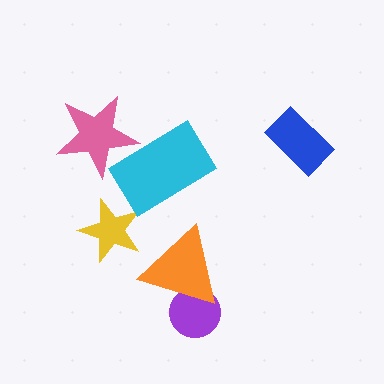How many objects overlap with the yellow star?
0 objects overlap with the yellow star.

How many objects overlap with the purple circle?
1 object overlaps with the purple circle.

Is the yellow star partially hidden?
No, no other shape covers it.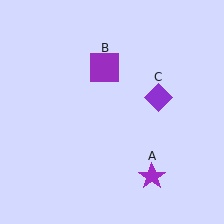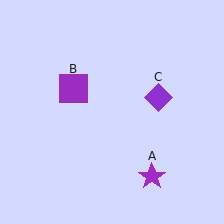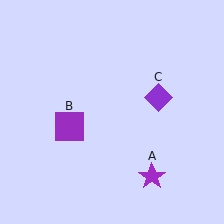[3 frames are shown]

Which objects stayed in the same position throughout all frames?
Purple star (object A) and purple diamond (object C) remained stationary.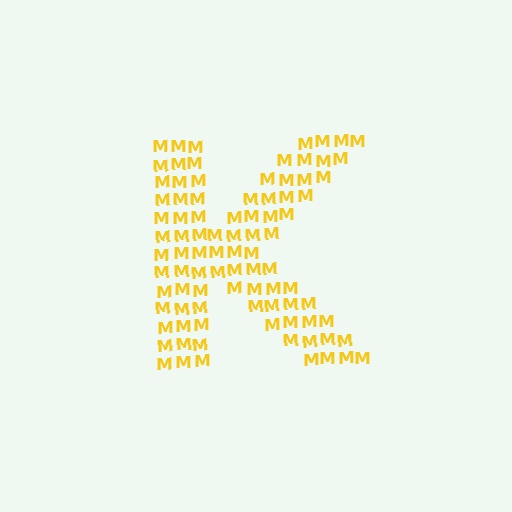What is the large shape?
The large shape is the letter K.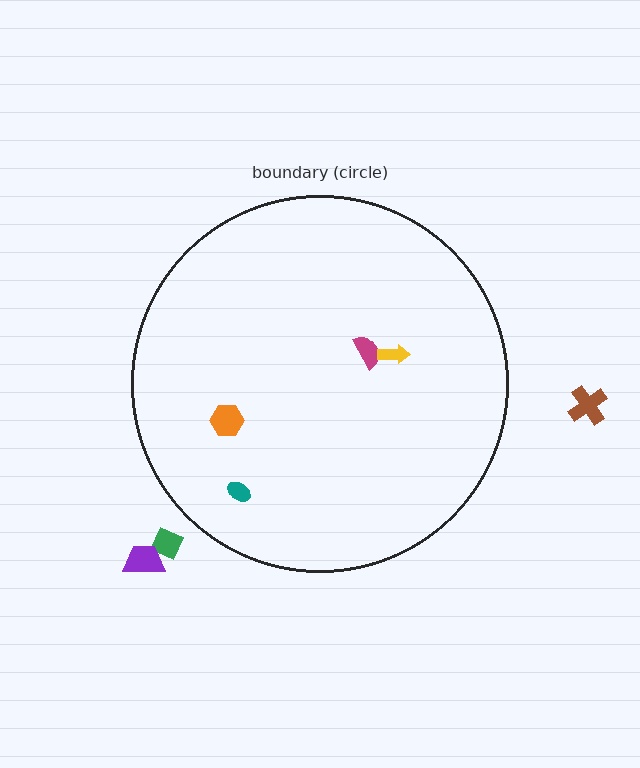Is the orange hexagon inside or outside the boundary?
Inside.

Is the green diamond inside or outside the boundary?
Outside.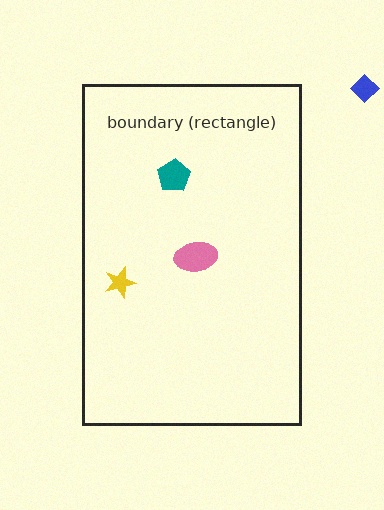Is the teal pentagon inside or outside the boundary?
Inside.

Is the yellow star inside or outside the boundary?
Inside.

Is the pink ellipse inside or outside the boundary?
Inside.